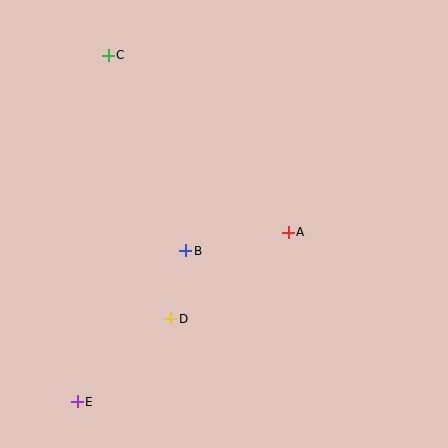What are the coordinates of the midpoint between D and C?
The midpoint between D and C is at (139, 187).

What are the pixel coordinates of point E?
Point E is at (77, 402).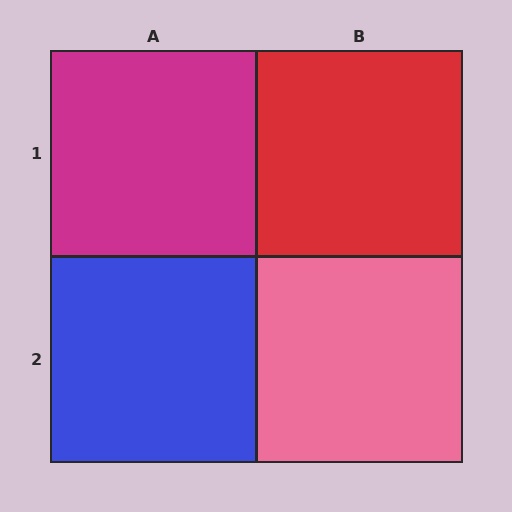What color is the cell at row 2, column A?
Blue.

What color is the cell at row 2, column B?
Pink.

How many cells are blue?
1 cell is blue.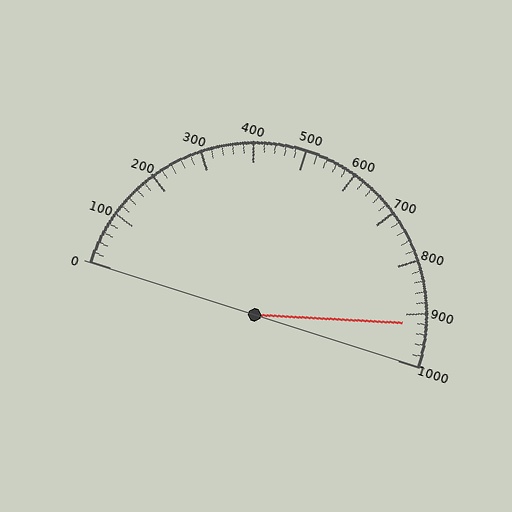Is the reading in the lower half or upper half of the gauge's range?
The reading is in the upper half of the range (0 to 1000).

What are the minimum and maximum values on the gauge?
The gauge ranges from 0 to 1000.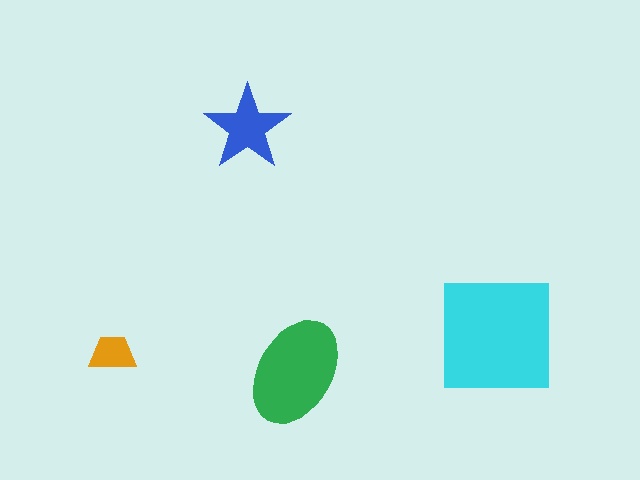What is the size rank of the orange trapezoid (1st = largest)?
4th.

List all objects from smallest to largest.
The orange trapezoid, the blue star, the green ellipse, the cyan square.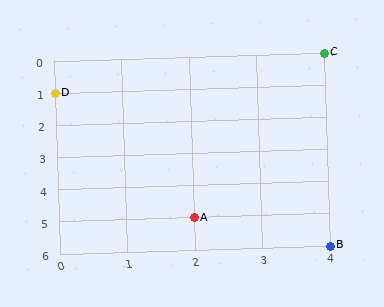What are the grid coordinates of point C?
Point C is at grid coordinates (4, 0).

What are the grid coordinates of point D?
Point D is at grid coordinates (0, 1).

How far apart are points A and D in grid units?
Points A and D are 2 columns and 4 rows apart (about 4.5 grid units diagonally).